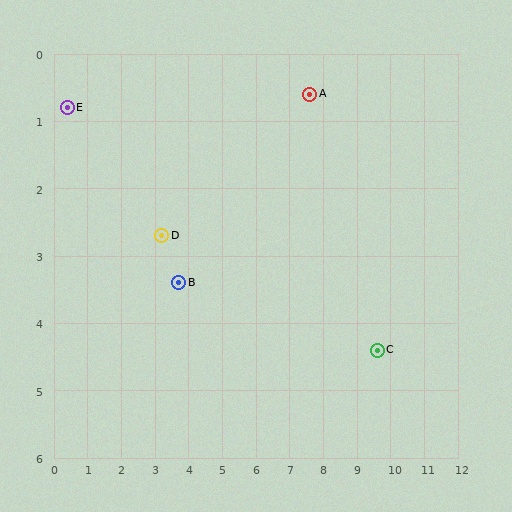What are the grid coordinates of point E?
Point E is at approximately (0.4, 0.8).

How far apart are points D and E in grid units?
Points D and E are about 3.4 grid units apart.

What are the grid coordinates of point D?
Point D is at approximately (3.2, 2.7).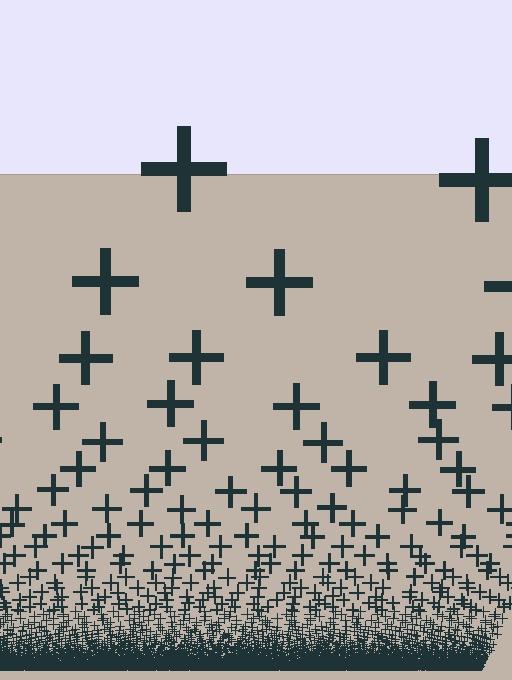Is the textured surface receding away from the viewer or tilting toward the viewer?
The surface appears to tilt toward the viewer. Texture elements get larger and sparser toward the top.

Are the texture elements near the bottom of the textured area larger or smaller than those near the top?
Smaller. The gradient is inverted — elements near the bottom are smaller and denser.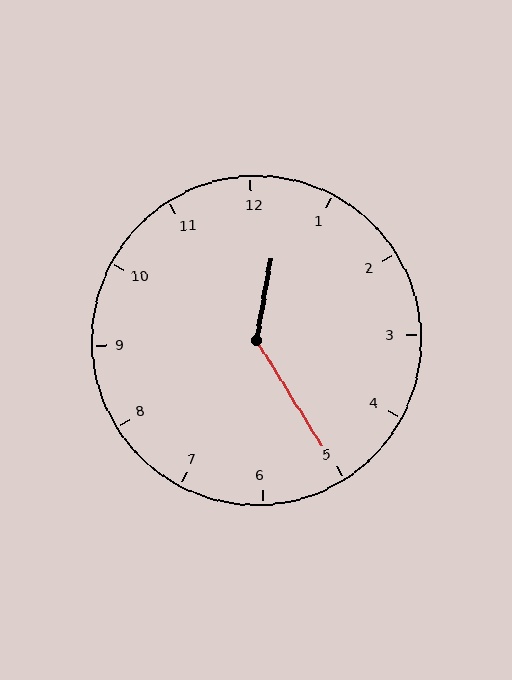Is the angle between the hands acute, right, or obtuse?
It is obtuse.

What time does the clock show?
12:25.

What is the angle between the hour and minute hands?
Approximately 138 degrees.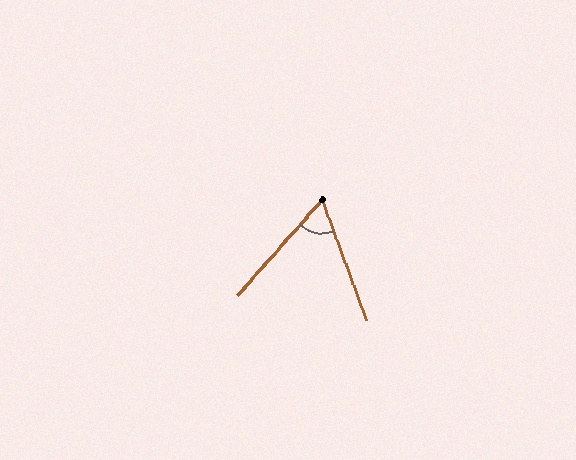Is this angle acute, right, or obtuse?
It is acute.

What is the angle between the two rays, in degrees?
Approximately 62 degrees.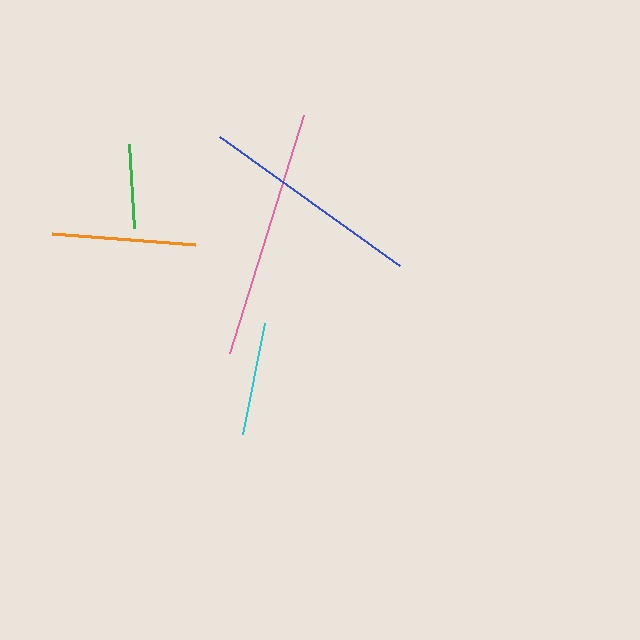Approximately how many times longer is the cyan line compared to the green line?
The cyan line is approximately 1.4 times the length of the green line.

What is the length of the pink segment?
The pink segment is approximately 248 pixels long.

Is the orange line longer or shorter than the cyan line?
The orange line is longer than the cyan line.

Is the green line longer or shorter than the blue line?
The blue line is longer than the green line.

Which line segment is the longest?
The pink line is the longest at approximately 248 pixels.